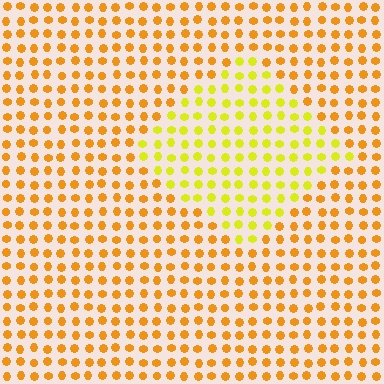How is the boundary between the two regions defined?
The boundary is defined purely by a slight shift in hue (about 31 degrees). Spacing, size, and orientation are identical on both sides.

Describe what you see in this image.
The image is filled with small orange elements in a uniform arrangement. A diamond-shaped region is visible where the elements are tinted to a slightly different hue, forming a subtle color boundary.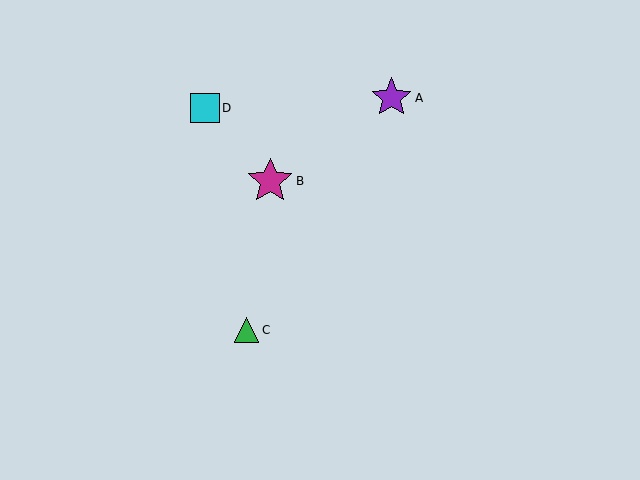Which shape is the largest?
The magenta star (labeled B) is the largest.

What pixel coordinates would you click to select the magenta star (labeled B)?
Click at (270, 181) to select the magenta star B.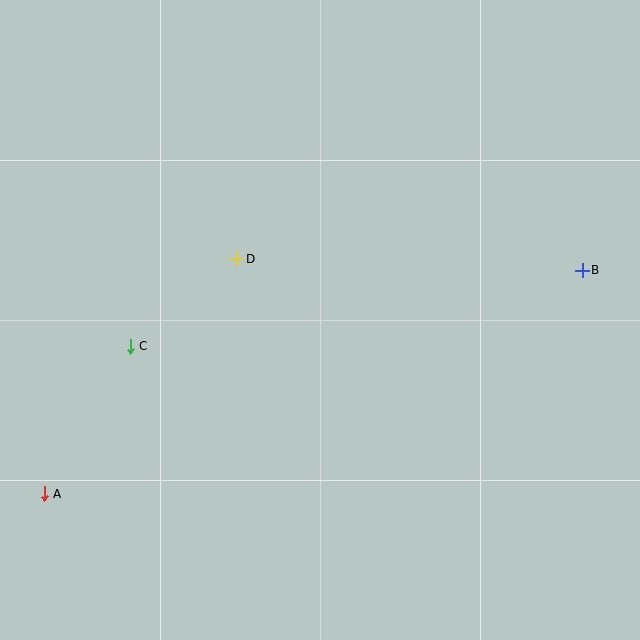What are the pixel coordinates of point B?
Point B is at (582, 270).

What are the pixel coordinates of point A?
Point A is at (44, 494).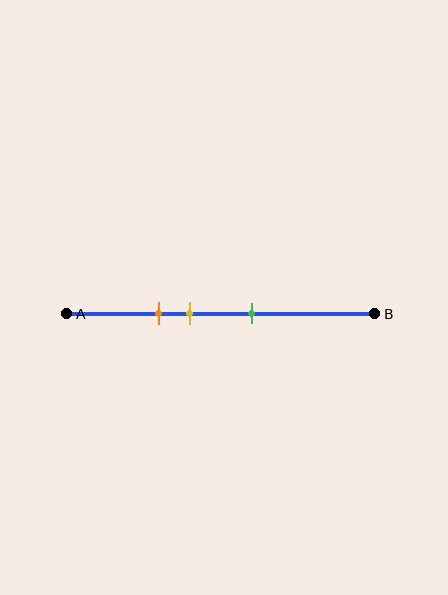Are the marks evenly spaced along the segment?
Yes, the marks are approximately evenly spaced.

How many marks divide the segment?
There are 3 marks dividing the segment.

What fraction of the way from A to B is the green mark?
The green mark is approximately 60% (0.6) of the way from A to B.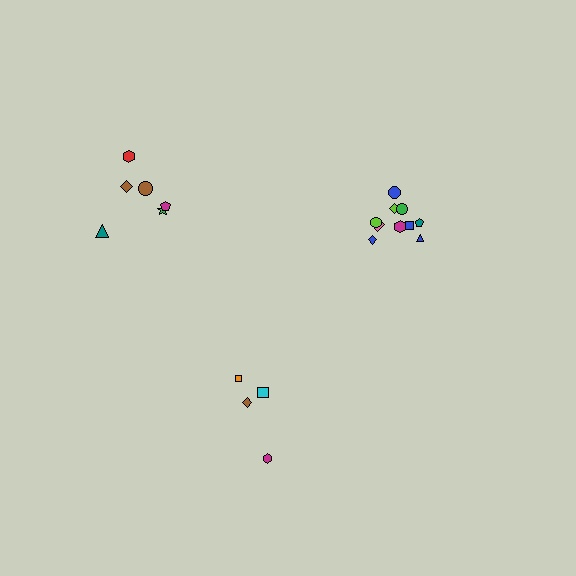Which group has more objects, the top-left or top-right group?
The top-right group.